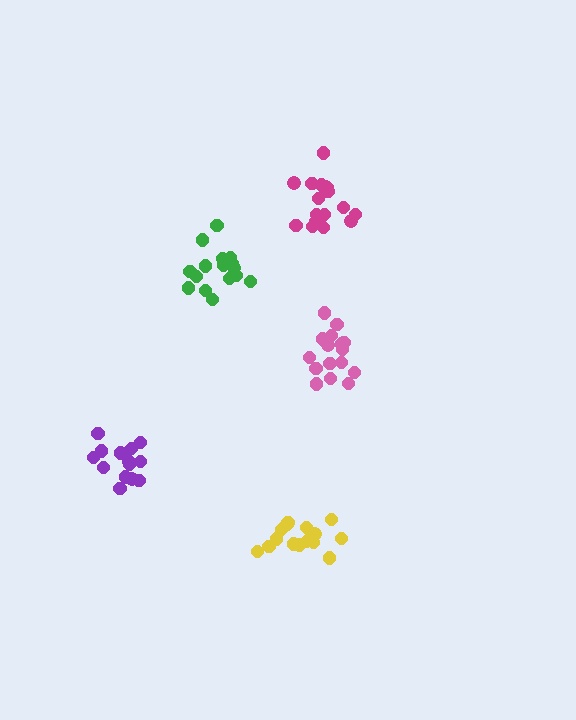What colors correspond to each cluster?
The clusters are colored: pink, yellow, green, purple, magenta.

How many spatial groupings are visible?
There are 5 spatial groupings.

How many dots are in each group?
Group 1: 16 dots, Group 2: 17 dots, Group 3: 16 dots, Group 4: 16 dots, Group 5: 17 dots (82 total).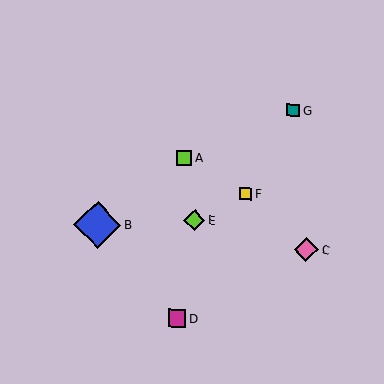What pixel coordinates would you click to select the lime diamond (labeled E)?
Click at (194, 221) to select the lime diamond E.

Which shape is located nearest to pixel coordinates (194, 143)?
The lime square (labeled A) at (184, 158) is nearest to that location.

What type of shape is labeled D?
Shape D is a magenta square.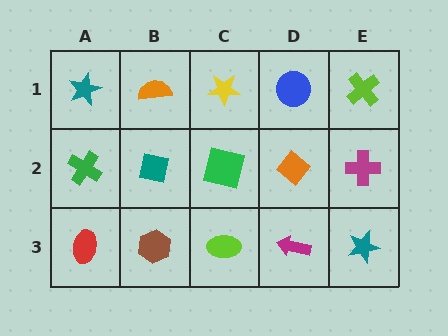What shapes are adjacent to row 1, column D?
An orange diamond (row 2, column D), a yellow star (row 1, column C), a lime cross (row 1, column E).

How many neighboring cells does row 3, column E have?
2.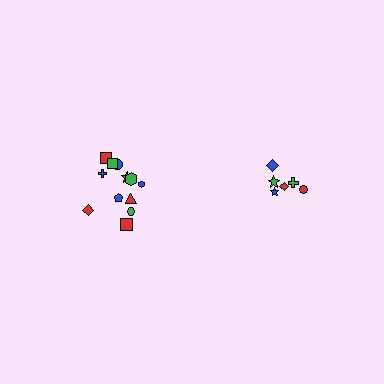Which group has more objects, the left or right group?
The left group.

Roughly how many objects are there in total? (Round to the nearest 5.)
Roughly 20 objects in total.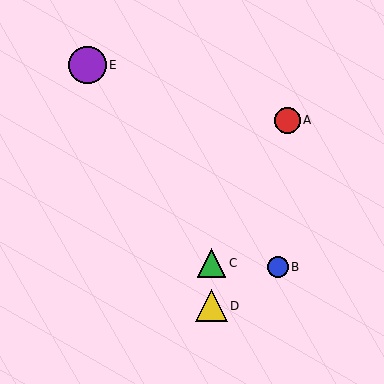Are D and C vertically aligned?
Yes, both are at x≈211.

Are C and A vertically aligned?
No, C is at x≈211 and A is at x≈287.